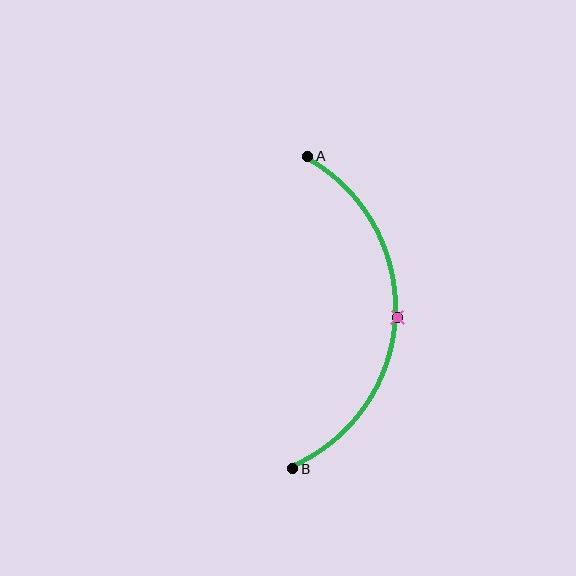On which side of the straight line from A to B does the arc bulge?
The arc bulges to the right of the straight line connecting A and B.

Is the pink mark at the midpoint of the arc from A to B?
Yes. The pink mark lies on the arc at equal arc-length from both A and B — it is the arc midpoint.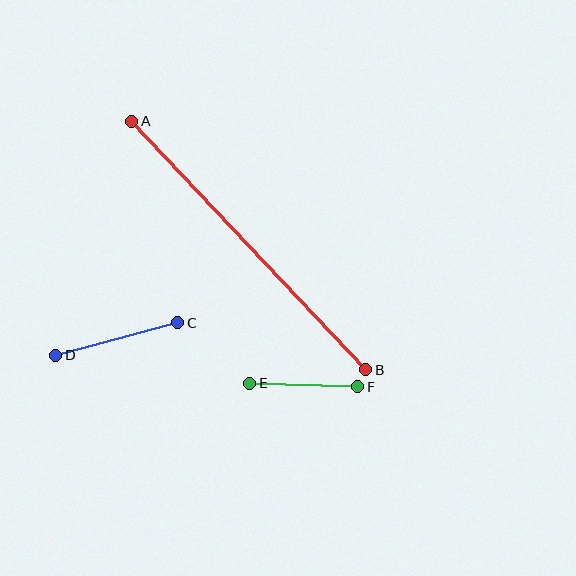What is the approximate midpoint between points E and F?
The midpoint is at approximately (304, 385) pixels.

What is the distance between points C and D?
The distance is approximately 126 pixels.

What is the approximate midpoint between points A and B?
The midpoint is at approximately (249, 246) pixels.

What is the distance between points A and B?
The distance is approximately 341 pixels.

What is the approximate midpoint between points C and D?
The midpoint is at approximately (117, 339) pixels.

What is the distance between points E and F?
The distance is approximately 108 pixels.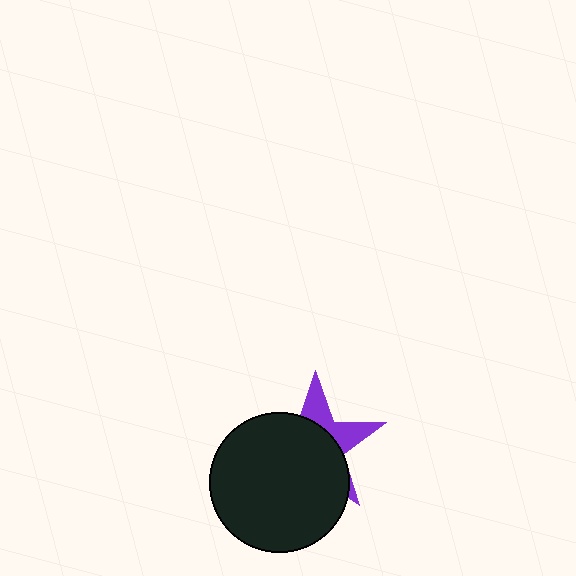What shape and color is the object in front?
The object in front is a black circle.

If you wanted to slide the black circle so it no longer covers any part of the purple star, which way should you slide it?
Slide it toward the lower-left — that is the most direct way to separate the two shapes.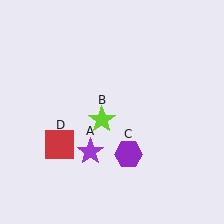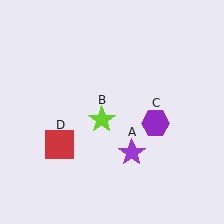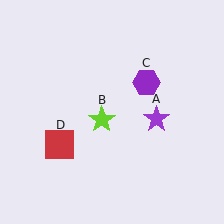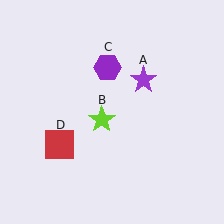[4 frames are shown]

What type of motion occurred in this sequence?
The purple star (object A), purple hexagon (object C) rotated counterclockwise around the center of the scene.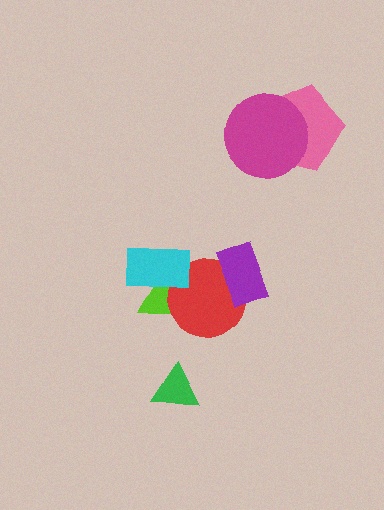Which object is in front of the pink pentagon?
The magenta circle is in front of the pink pentagon.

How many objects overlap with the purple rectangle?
1 object overlaps with the purple rectangle.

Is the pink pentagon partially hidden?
Yes, it is partially covered by another shape.